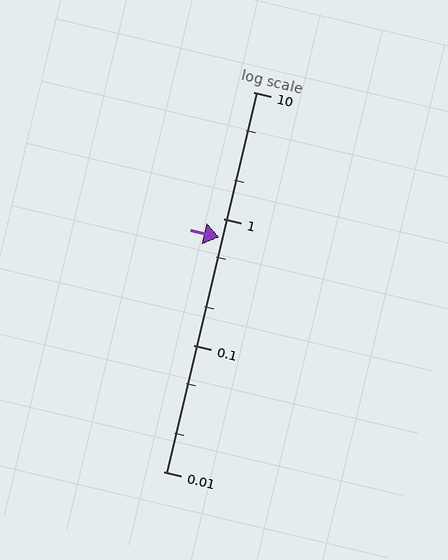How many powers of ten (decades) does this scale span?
The scale spans 3 decades, from 0.01 to 10.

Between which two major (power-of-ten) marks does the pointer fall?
The pointer is between 0.1 and 1.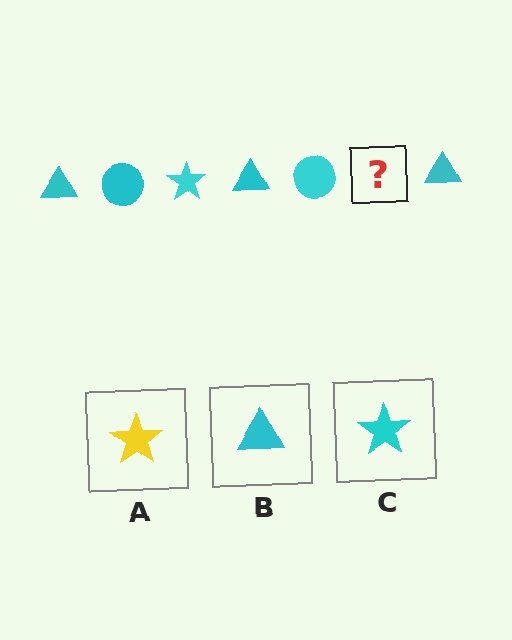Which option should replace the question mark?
Option C.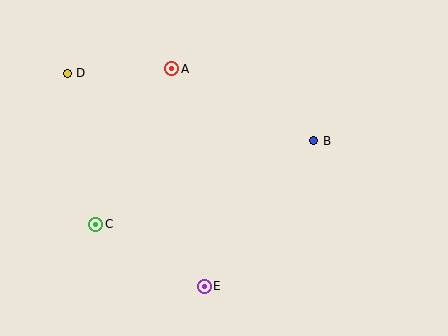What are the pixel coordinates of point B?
Point B is at (314, 141).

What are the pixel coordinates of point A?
Point A is at (172, 69).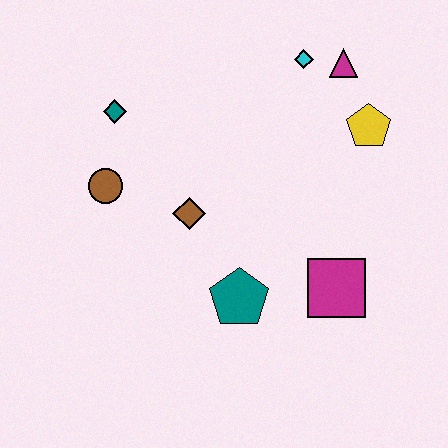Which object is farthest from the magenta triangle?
The brown circle is farthest from the magenta triangle.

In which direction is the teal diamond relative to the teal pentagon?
The teal diamond is above the teal pentagon.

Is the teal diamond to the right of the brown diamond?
No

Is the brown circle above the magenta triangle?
No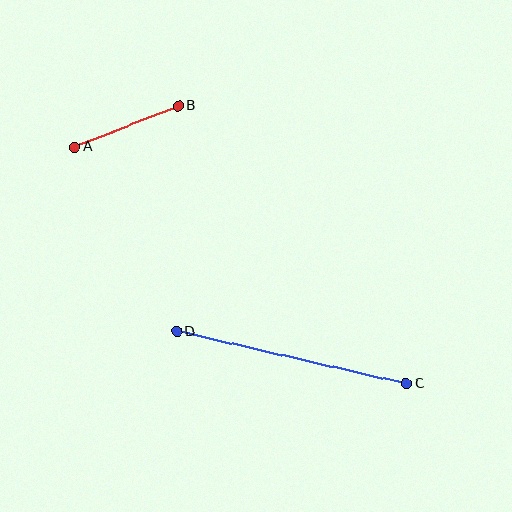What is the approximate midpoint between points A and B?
The midpoint is at approximately (126, 126) pixels.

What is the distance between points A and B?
The distance is approximately 112 pixels.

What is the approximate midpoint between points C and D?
The midpoint is at approximately (292, 357) pixels.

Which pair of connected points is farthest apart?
Points C and D are farthest apart.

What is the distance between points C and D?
The distance is approximately 235 pixels.